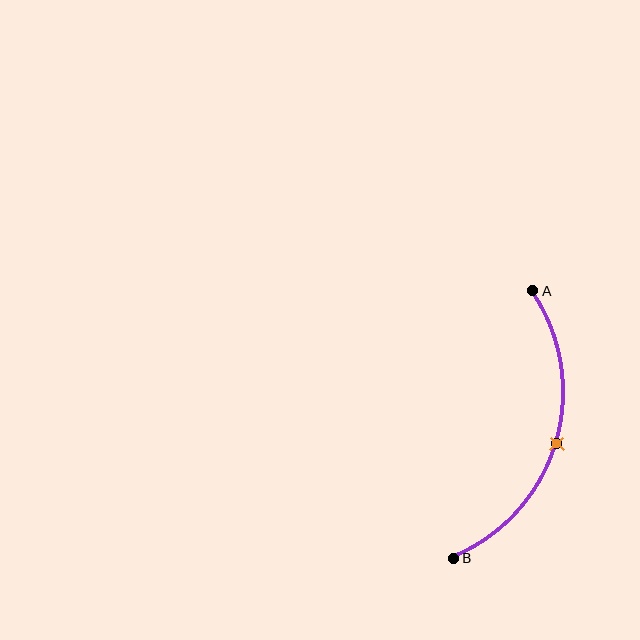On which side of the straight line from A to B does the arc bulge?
The arc bulges to the right of the straight line connecting A and B.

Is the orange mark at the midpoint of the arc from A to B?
Yes. The orange mark lies on the arc at equal arc-length from both A and B — it is the arc midpoint.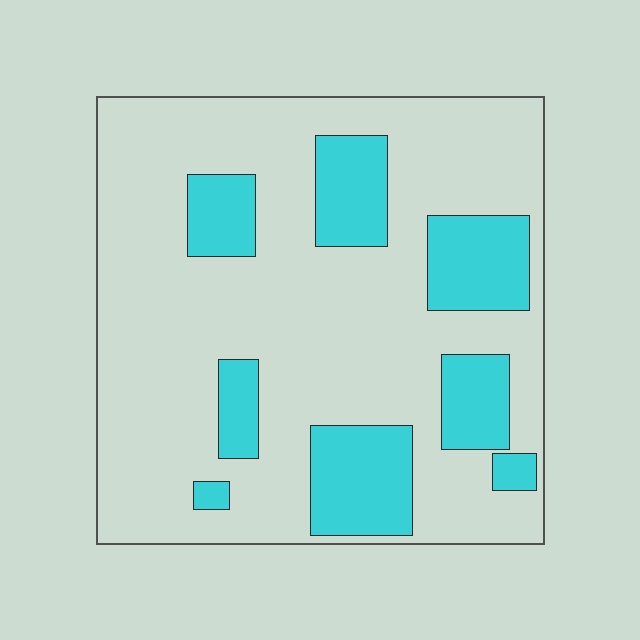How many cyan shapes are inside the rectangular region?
8.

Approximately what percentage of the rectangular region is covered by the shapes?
Approximately 25%.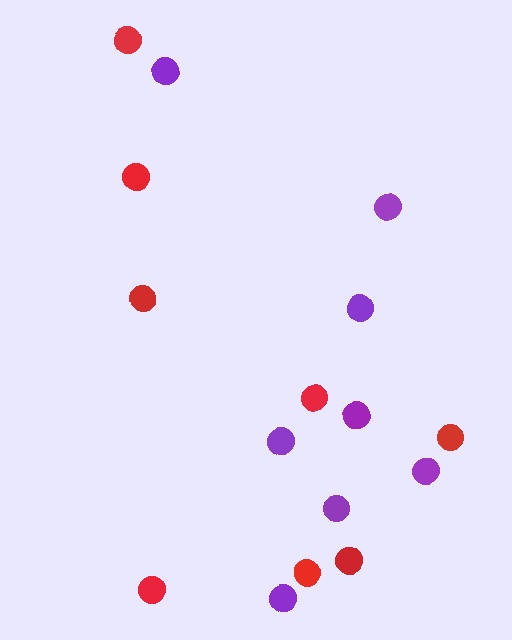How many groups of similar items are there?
There are 2 groups: one group of red circles (8) and one group of purple circles (8).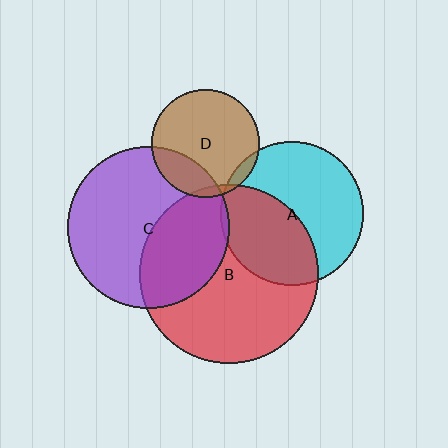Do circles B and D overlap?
Yes.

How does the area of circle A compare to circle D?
Approximately 1.8 times.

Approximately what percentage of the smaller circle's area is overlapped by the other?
Approximately 5%.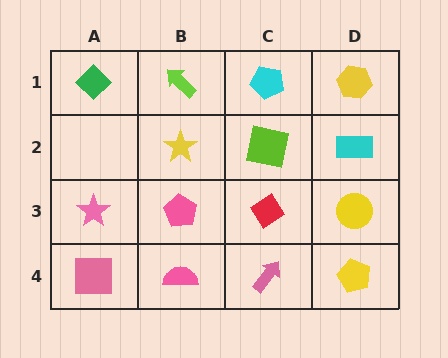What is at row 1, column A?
A green diamond.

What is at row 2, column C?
A lime square.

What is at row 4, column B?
A pink semicircle.